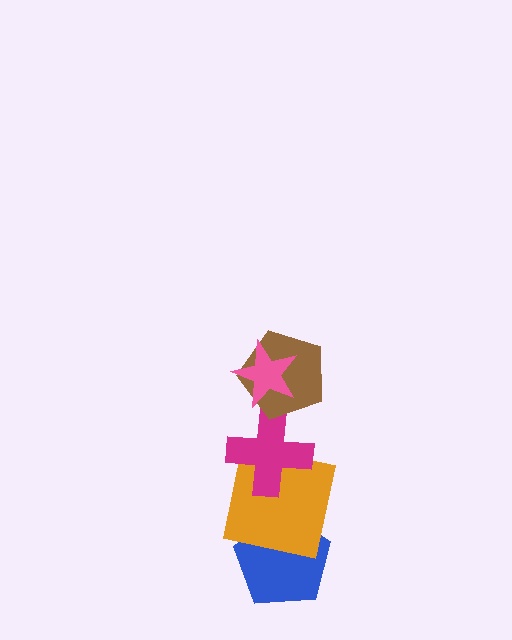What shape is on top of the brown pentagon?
The pink star is on top of the brown pentagon.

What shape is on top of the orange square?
The magenta cross is on top of the orange square.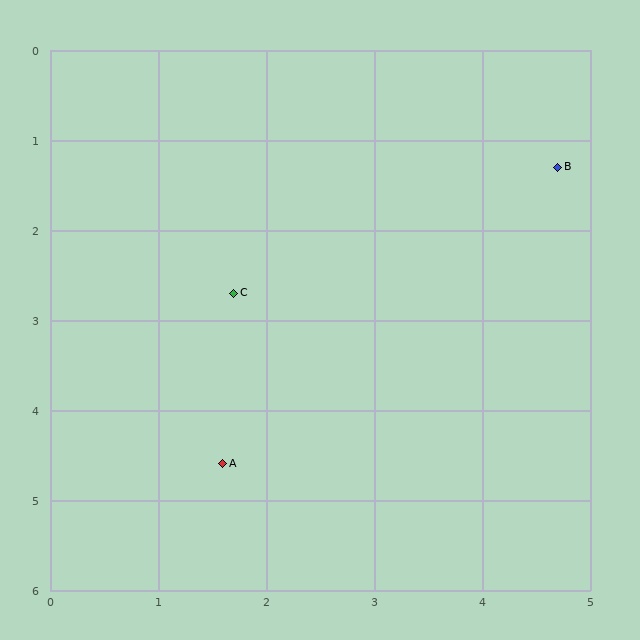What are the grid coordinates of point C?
Point C is at approximately (1.7, 2.7).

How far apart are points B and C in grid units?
Points B and C are about 3.3 grid units apart.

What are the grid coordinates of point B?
Point B is at approximately (4.7, 1.3).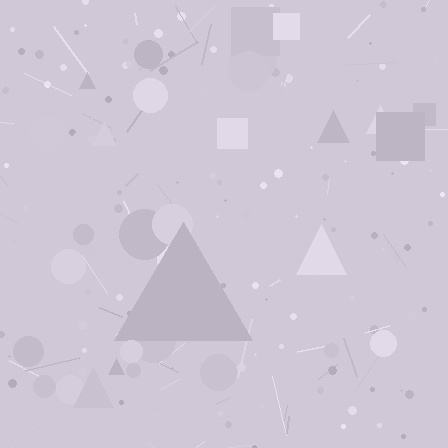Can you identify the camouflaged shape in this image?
The camouflaged shape is a triangle.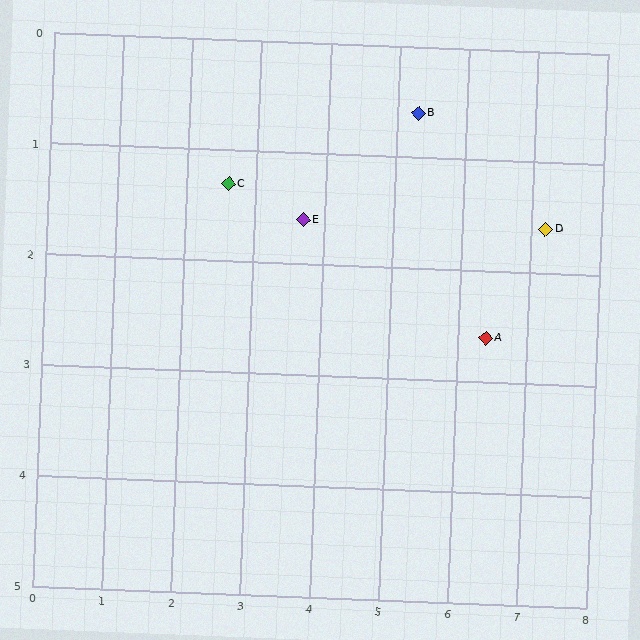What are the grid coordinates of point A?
Point A is at approximately (6.4, 2.6).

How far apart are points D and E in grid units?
Points D and E are about 3.5 grid units apart.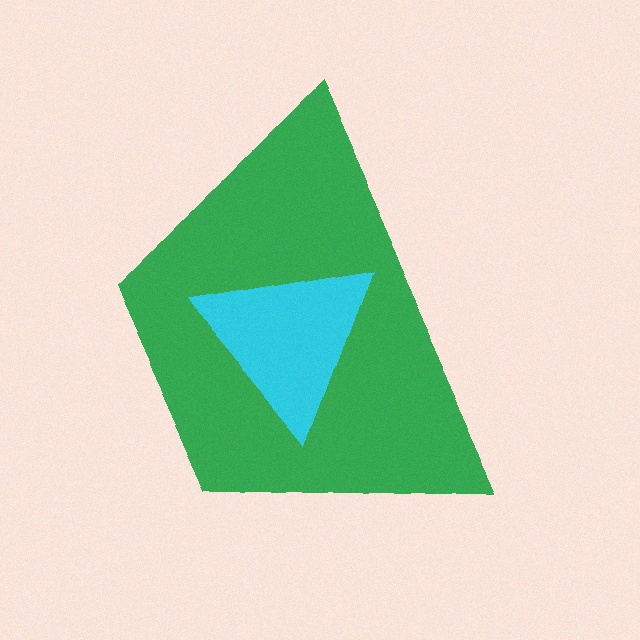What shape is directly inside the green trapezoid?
The cyan triangle.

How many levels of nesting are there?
2.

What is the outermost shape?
The green trapezoid.